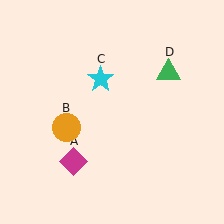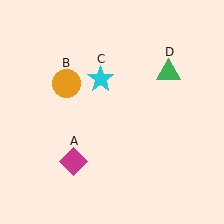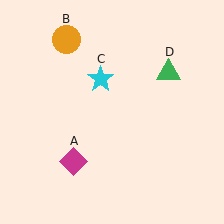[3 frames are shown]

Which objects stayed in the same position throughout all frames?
Magenta diamond (object A) and cyan star (object C) and green triangle (object D) remained stationary.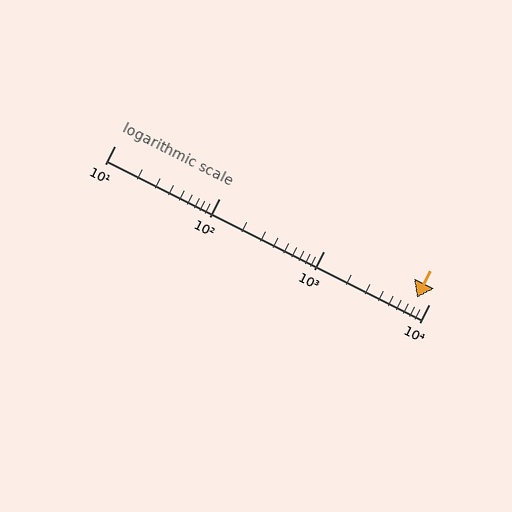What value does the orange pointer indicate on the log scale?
The pointer indicates approximately 7700.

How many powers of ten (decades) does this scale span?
The scale spans 3 decades, from 10 to 10000.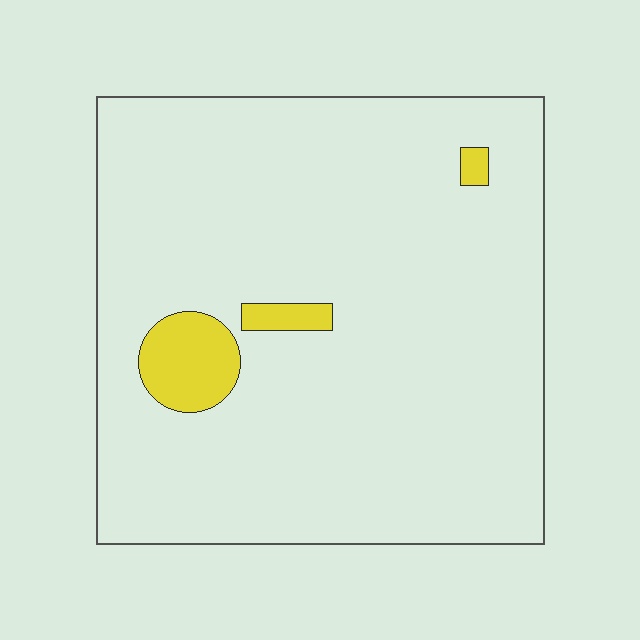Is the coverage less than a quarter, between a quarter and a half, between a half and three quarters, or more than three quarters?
Less than a quarter.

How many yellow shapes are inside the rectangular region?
3.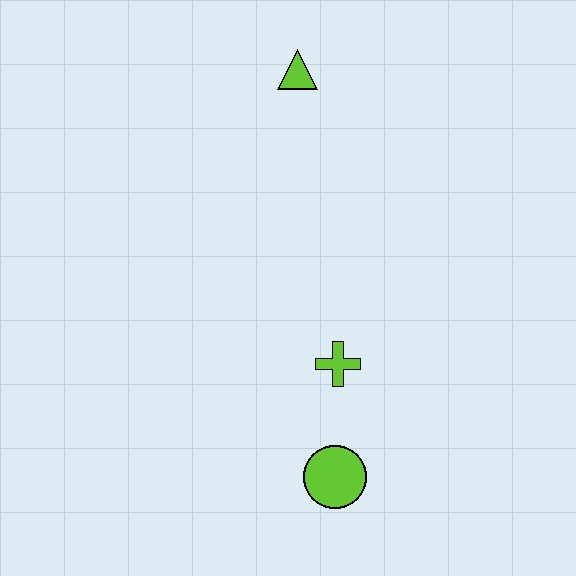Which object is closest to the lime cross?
The lime circle is closest to the lime cross.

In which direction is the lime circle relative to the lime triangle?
The lime circle is below the lime triangle.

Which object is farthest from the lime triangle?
The lime circle is farthest from the lime triangle.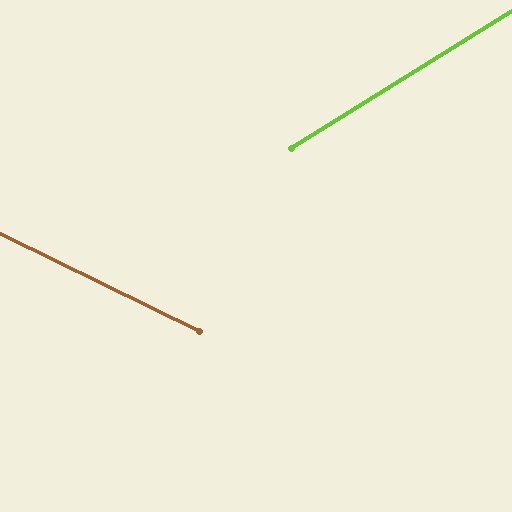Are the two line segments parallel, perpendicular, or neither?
Neither parallel nor perpendicular — they differ by about 58°.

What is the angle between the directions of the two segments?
Approximately 58 degrees.